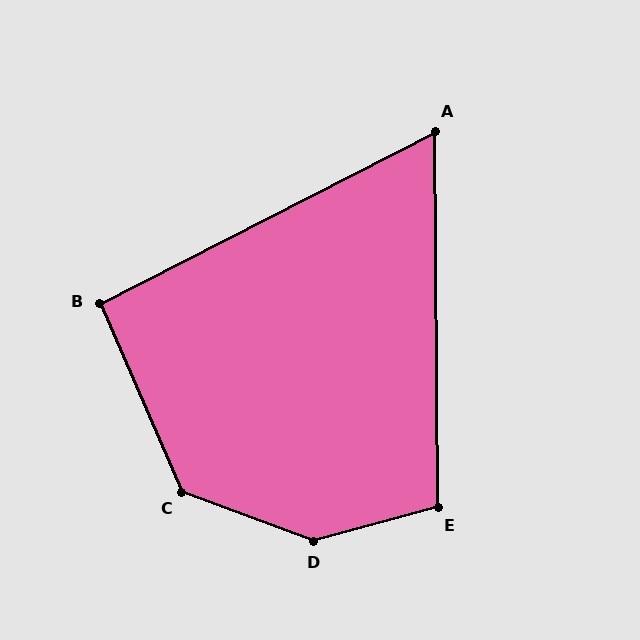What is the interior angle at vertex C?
Approximately 134 degrees (obtuse).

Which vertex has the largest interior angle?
D, at approximately 144 degrees.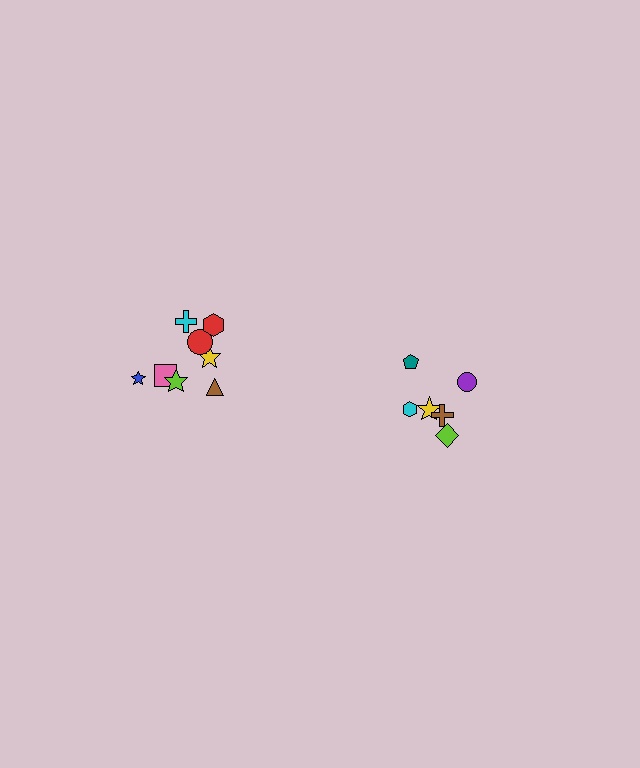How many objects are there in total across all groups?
There are 14 objects.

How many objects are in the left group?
There are 8 objects.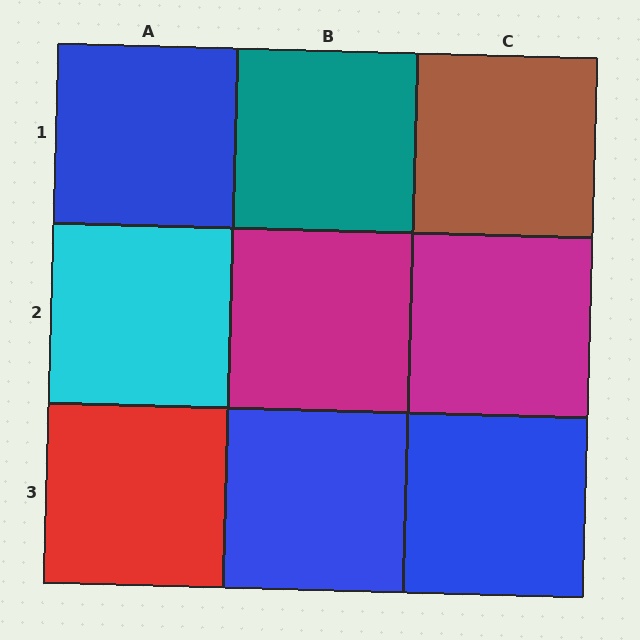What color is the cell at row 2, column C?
Magenta.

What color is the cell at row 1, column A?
Blue.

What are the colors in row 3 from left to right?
Red, blue, blue.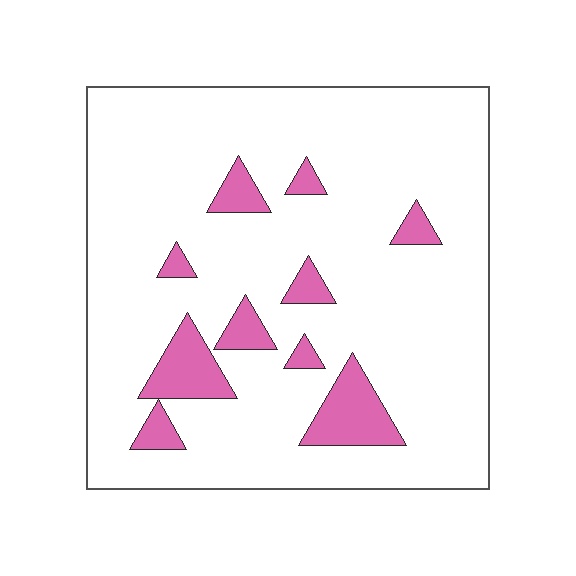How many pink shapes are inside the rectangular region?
10.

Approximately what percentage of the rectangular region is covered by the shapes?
Approximately 10%.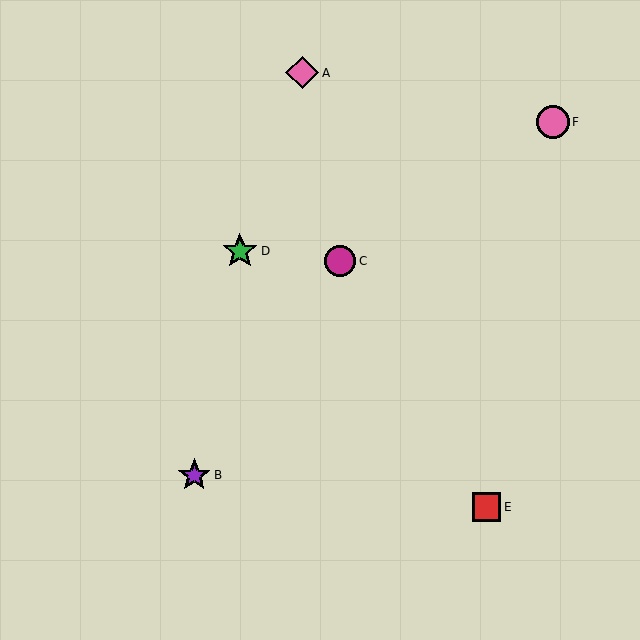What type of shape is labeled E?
Shape E is a red square.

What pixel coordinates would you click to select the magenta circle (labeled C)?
Click at (340, 261) to select the magenta circle C.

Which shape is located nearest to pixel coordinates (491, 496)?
The red square (labeled E) at (487, 507) is nearest to that location.